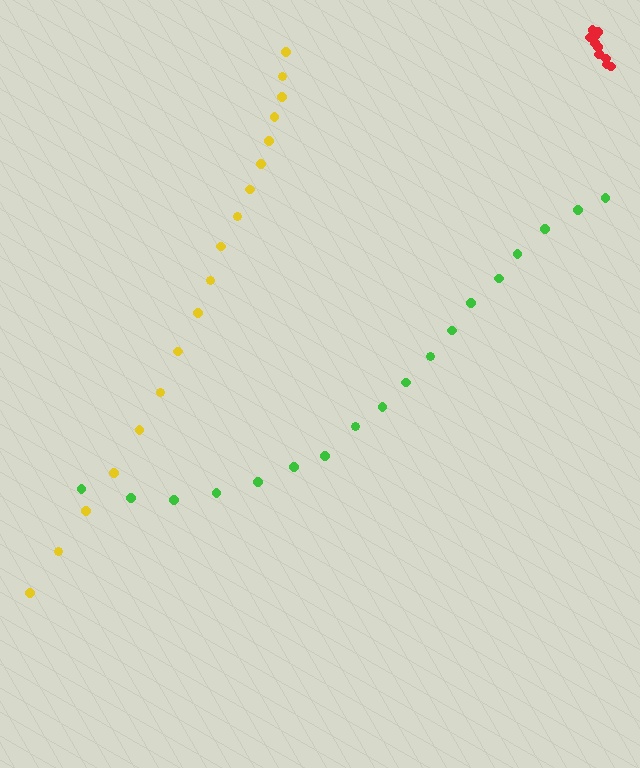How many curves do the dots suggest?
There are 3 distinct paths.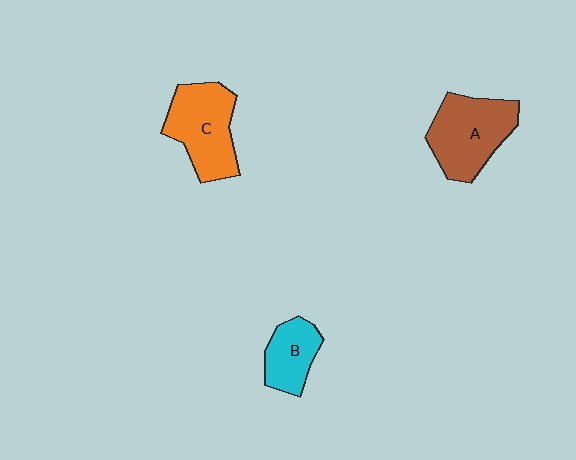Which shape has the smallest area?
Shape B (cyan).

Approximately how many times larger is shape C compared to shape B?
Approximately 1.7 times.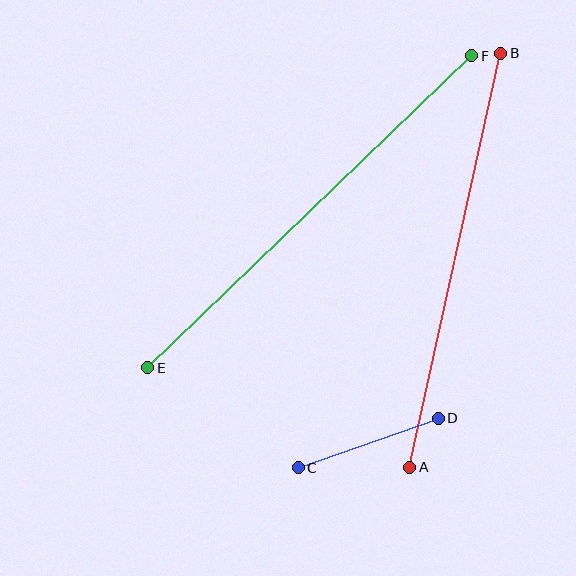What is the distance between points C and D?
The distance is approximately 149 pixels.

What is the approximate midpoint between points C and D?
The midpoint is at approximately (368, 443) pixels.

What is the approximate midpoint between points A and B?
The midpoint is at approximately (455, 260) pixels.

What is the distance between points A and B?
The distance is approximately 424 pixels.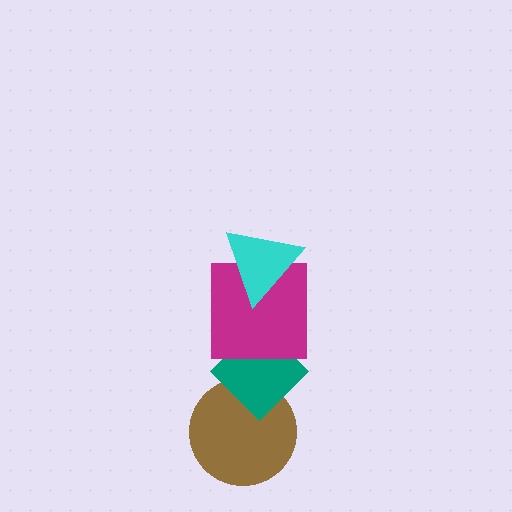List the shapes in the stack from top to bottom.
From top to bottom: the cyan triangle, the magenta square, the teal diamond, the brown circle.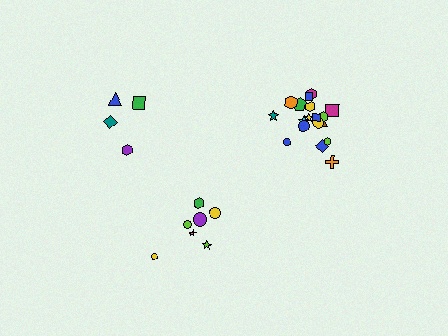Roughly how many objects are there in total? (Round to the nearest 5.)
Roughly 30 objects in total.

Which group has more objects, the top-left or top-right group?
The top-right group.